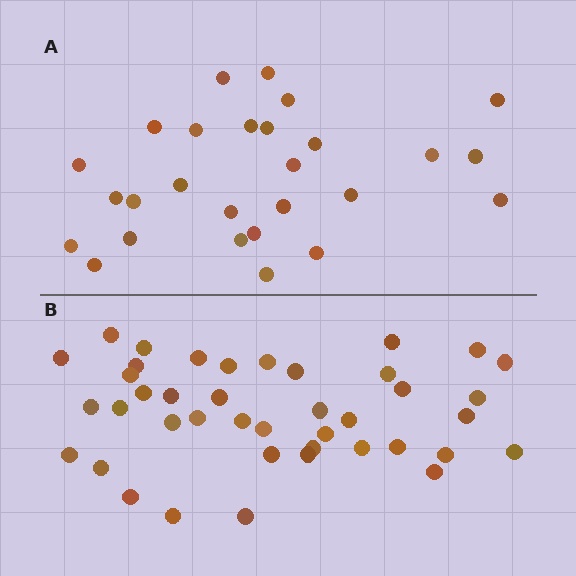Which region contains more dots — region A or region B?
Region B (the bottom region) has more dots.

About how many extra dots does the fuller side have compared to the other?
Region B has approximately 15 more dots than region A.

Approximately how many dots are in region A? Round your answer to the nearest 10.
About 30 dots. (The exact count is 27, which rounds to 30.)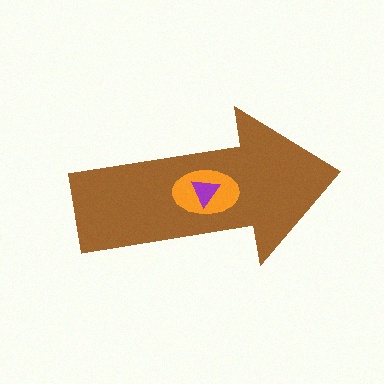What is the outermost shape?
The brown arrow.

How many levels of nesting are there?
3.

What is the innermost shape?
The purple triangle.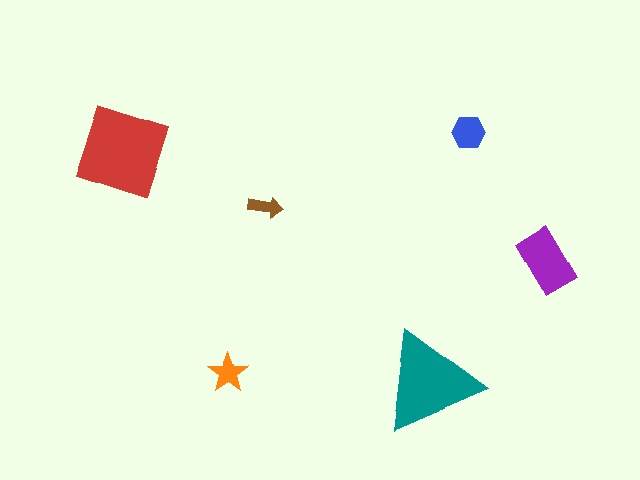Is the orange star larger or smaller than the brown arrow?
Larger.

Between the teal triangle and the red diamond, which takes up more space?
The red diamond.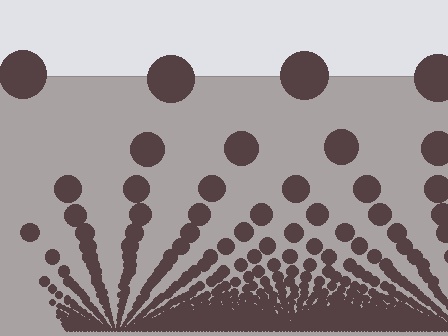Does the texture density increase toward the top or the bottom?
Density increases toward the bottom.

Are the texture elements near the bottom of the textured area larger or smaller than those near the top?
Smaller. The gradient is inverted — elements near the bottom are smaller and denser.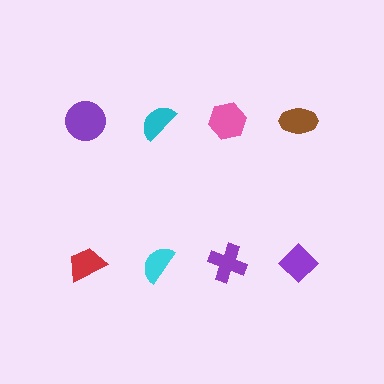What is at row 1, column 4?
A brown ellipse.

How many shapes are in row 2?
4 shapes.